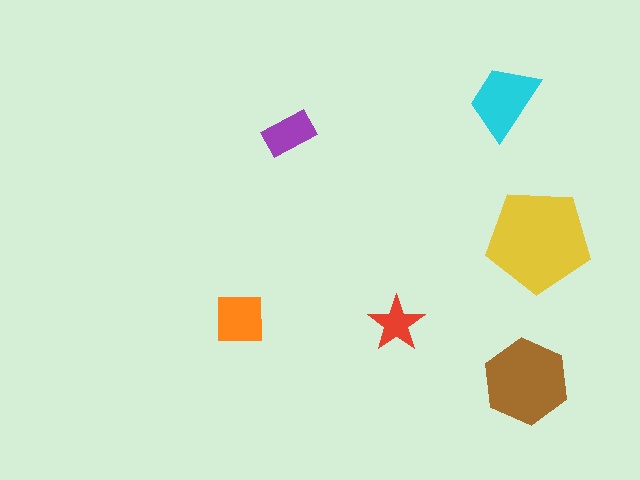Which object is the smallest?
The red star.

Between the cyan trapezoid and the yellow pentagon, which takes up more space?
The yellow pentagon.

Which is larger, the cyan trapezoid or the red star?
The cyan trapezoid.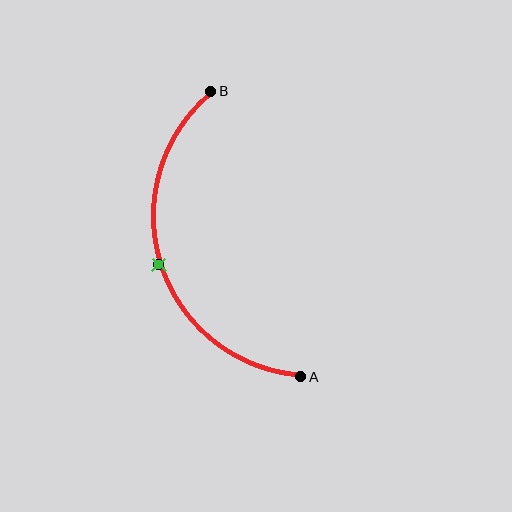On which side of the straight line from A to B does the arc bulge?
The arc bulges to the left of the straight line connecting A and B.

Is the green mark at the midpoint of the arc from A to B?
Yes. The green mark lies on the arc at equal arc-length from both A and B — it is the arc midpoint.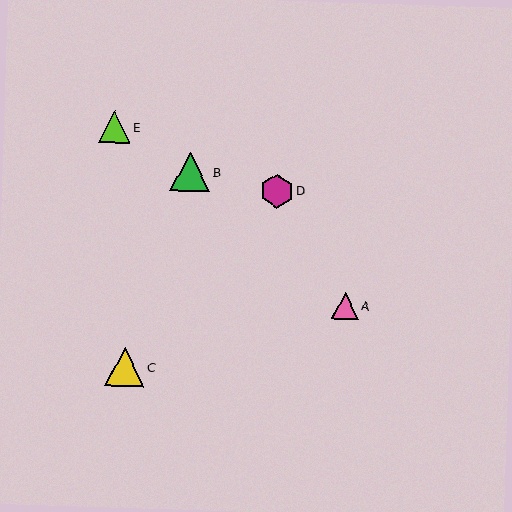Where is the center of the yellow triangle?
The center of the yellow triangle is at (125, 367).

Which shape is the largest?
The green triangle (labeled B) is the largest.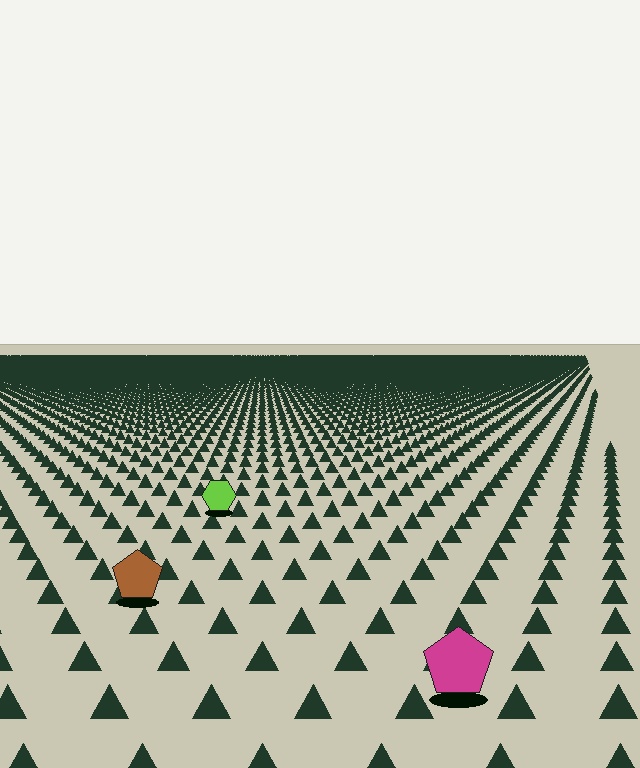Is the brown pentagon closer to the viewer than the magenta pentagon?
No. The magenta pentagon is closer — you can tell from the texture gradient: the ground texture is coarser near it.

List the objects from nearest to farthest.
From nearest to farthest: the magenta pentagon, the brown pentagon, the lime hexagon.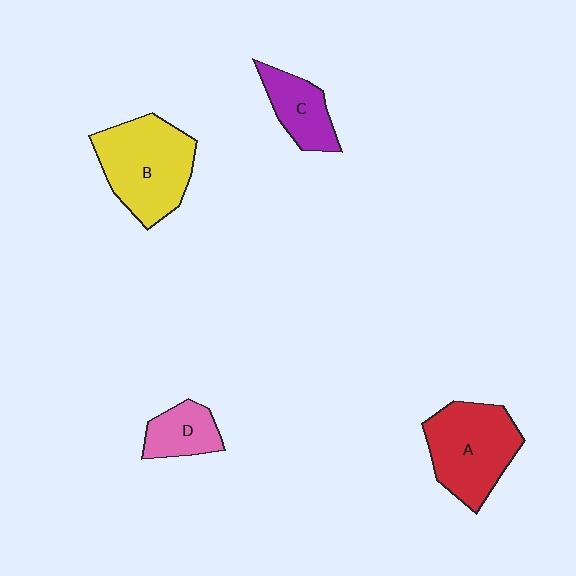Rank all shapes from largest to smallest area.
From largest to smallest: B (yellow), A (red), C (purple), D (pink).